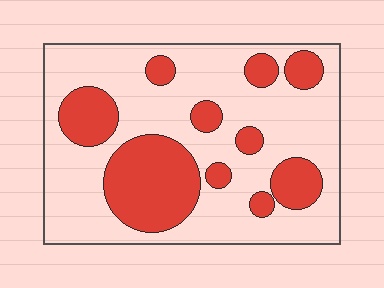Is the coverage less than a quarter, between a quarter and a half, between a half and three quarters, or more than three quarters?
Between a quarter and a half.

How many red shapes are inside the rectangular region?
10.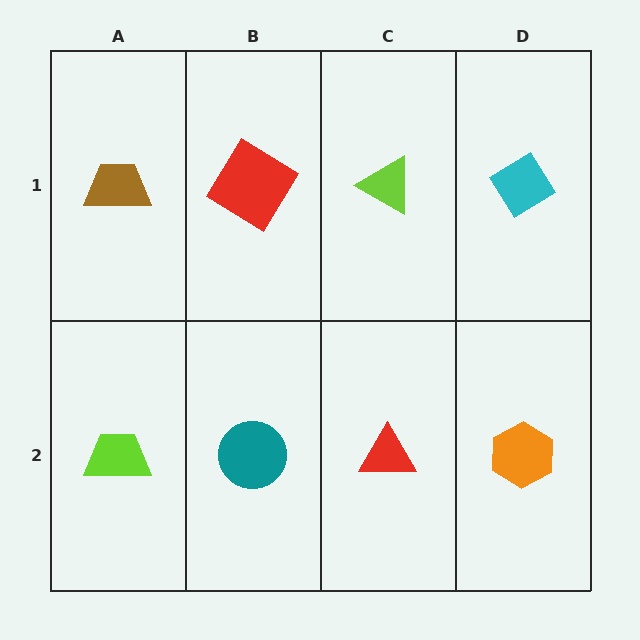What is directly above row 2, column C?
A lime triangle.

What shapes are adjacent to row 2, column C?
A lime triangle (row 1, column C), a teal circle (row 2, column B), an orange hexagon (row 2, column D).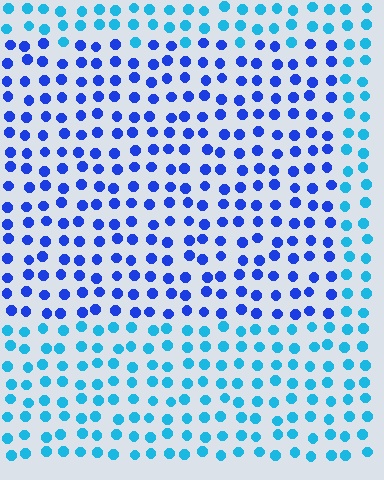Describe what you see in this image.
The image is filled with small cyan elements in a uniform arrangement. A rectangle-shaped region is visible where the elements are tinted to a slightly different hue, forming a subtle color boundary.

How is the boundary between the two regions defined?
The boundary is defined purely by a slight shift in hue (about 37 degrees). Spacing, size, and orientation are identical on both sides.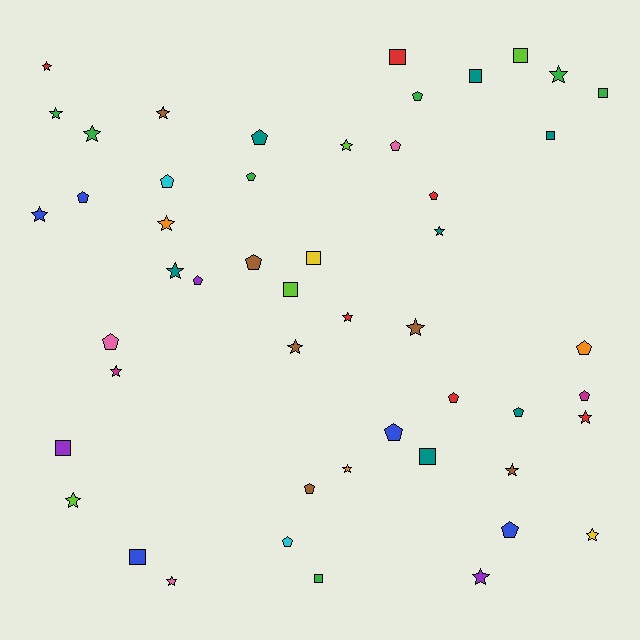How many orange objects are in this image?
There are 3 orange objects.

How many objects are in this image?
There are 50 objects.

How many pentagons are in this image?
There are 18 pentagons.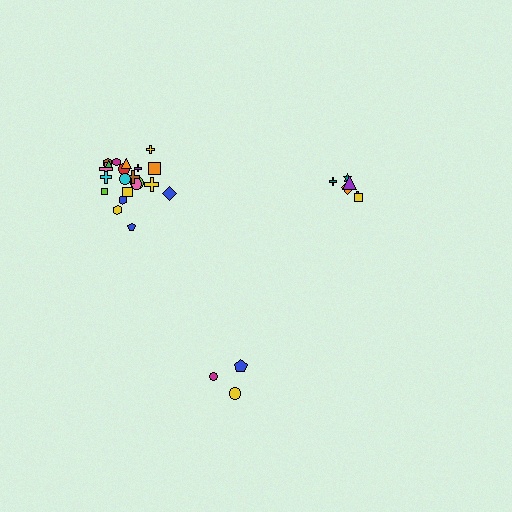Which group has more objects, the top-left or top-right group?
The top-left group.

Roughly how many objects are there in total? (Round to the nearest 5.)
Roughly 30 objects in total.